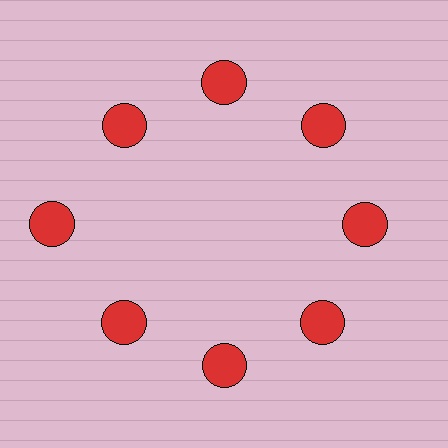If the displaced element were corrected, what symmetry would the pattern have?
It would have 8-fold rotational symmetry — the pattern would map onto itself every 45 degrees.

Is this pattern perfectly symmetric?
No. The 8 red circles are arranged in a ring, but one element near the 9 o'clock position is pushed outward from the center, breaking the 8-fold rotational symmetry.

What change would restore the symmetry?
The symmetry would be restored by moving it inward, back onto the ring so that all 8 circles sit at equal angles and equal distance from the center.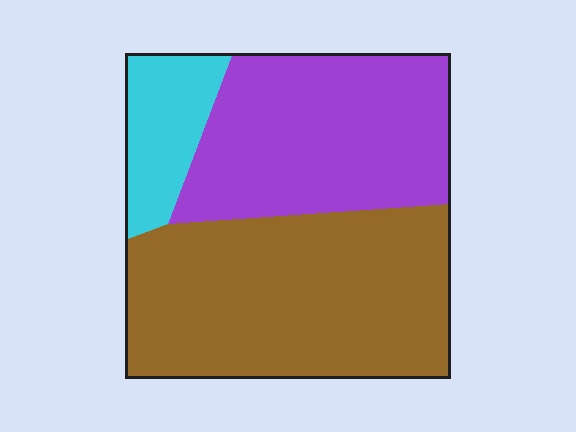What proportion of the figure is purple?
Purple covers 38% of the figure.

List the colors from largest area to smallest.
From largest to smallest: brown, purple, cyan.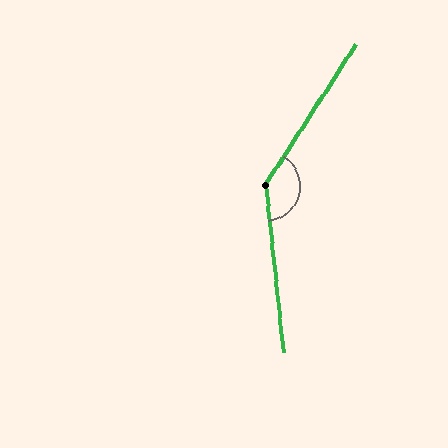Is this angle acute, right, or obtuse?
It is obtuse.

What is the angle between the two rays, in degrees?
Approximately 141 degrees.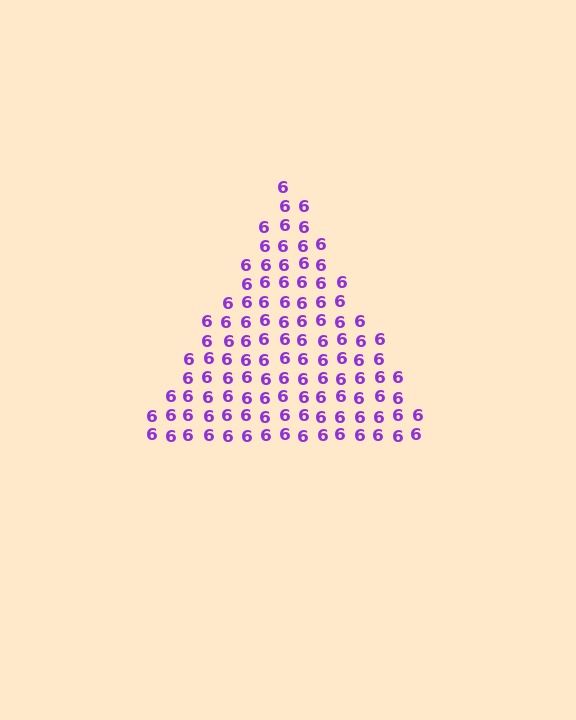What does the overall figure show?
The overall figure shows a triangle.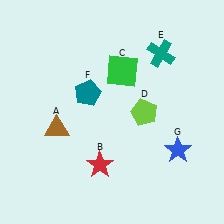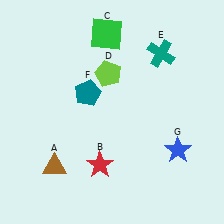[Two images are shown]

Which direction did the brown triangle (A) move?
The brown triangle (A) moved down.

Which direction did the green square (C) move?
The green square (C) moved up.